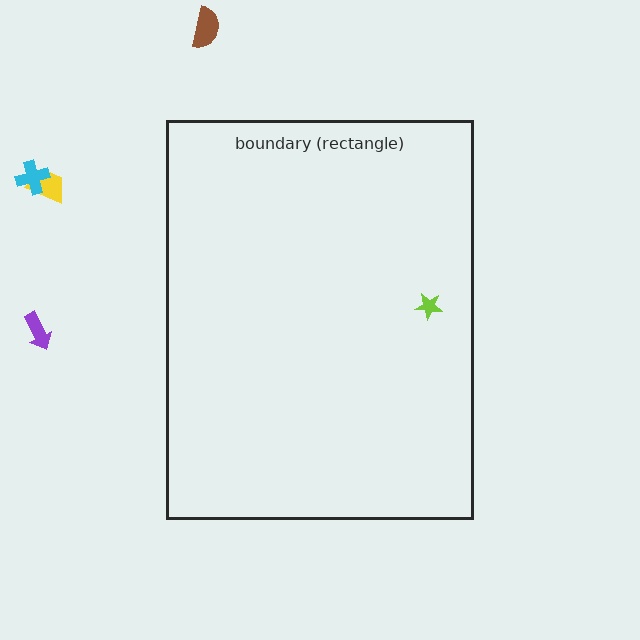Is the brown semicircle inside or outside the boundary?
Outside.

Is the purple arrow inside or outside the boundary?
Outside.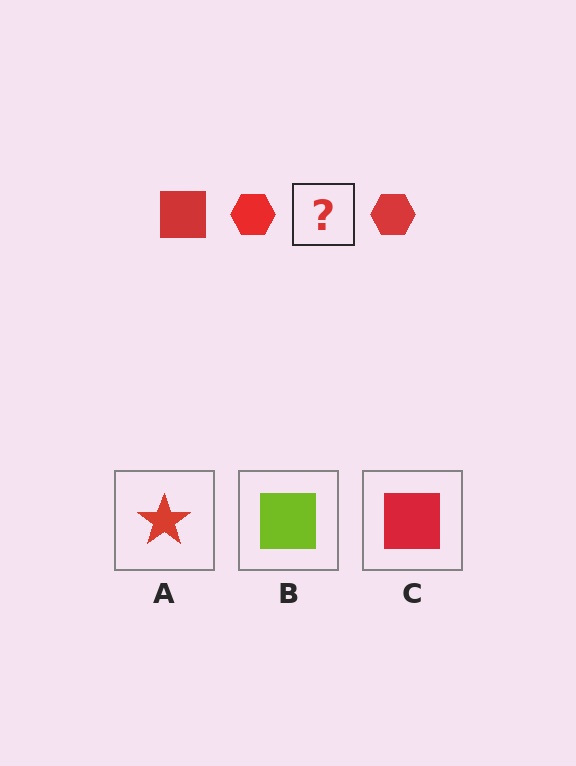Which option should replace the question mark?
Option C.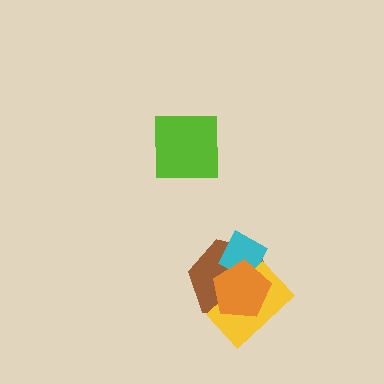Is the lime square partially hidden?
No, no other shape covers it.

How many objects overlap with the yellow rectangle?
3 objects overlap with the yellow rectangle.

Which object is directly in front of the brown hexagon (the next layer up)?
The cyan diamond is directly in front of the brown hexagon.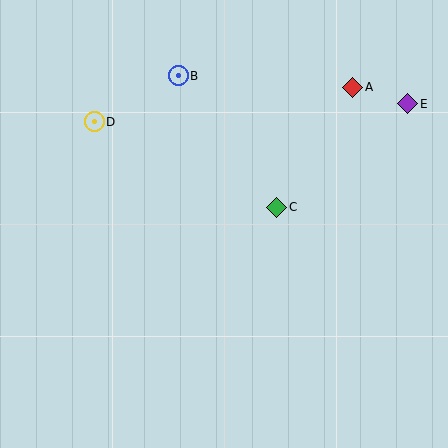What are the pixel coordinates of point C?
Point C is at (277, 207).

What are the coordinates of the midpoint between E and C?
The midpoint between E and C is at (342, 155).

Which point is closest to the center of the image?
Point C at (277, 207) is closest to the center.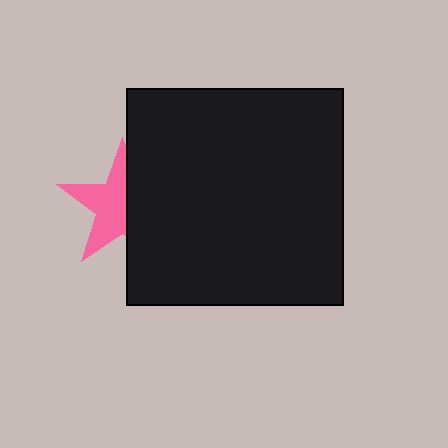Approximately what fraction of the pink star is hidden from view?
Roughly 45% of the pink star is hidden behind the black square.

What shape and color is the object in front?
The object in front is a black square.